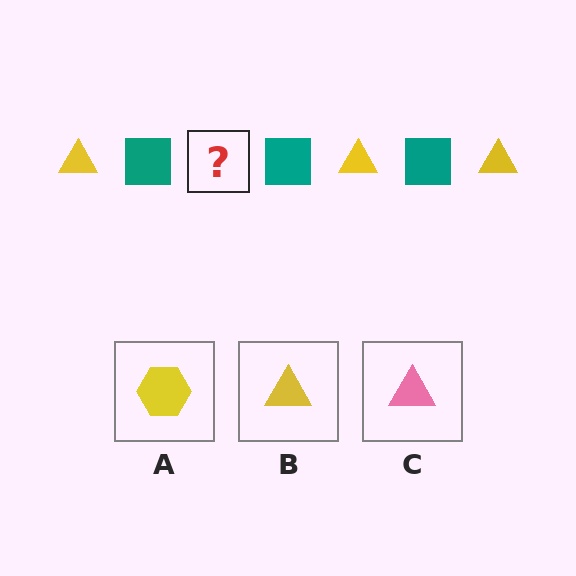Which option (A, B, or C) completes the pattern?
B.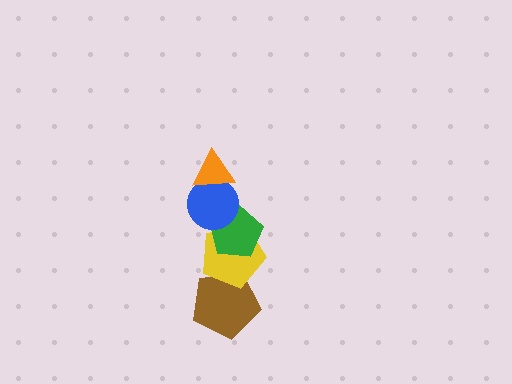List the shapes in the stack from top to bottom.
From top to bottom: the orange triangle, the blue circle, the green pentagon, the yellow pentagon, the brown pentagon.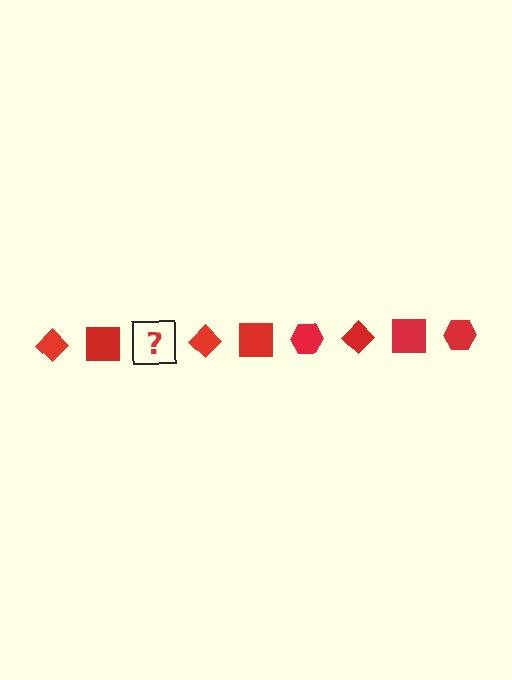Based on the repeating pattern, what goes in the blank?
The blank should be a red hexagon.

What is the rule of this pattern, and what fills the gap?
The rule is that the pattern cycles through diamond, square, hexagon shapes in red. The gap should be filled with a red hexagon.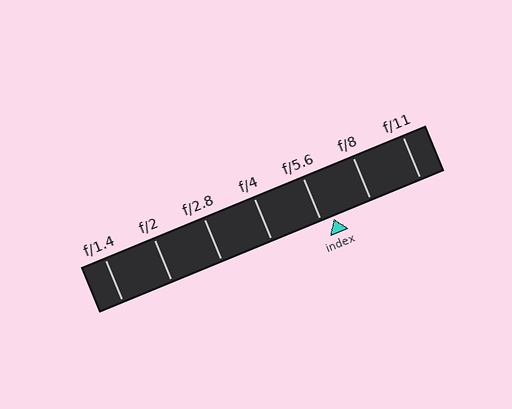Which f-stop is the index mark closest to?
The index mark is closest to f/5.6.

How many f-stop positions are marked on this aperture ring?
There are 7 f-stop positions marked.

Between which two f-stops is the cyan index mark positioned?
The index mark is between f/5.6 and f/8.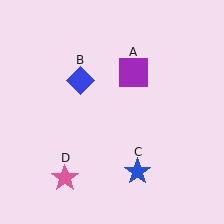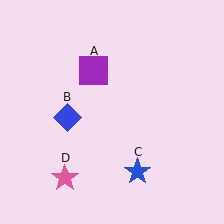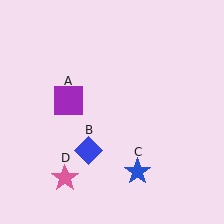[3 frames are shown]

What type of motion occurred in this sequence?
The purple square (object A), blue diamond (object B) rotated counterclockwise around the center of the scene.